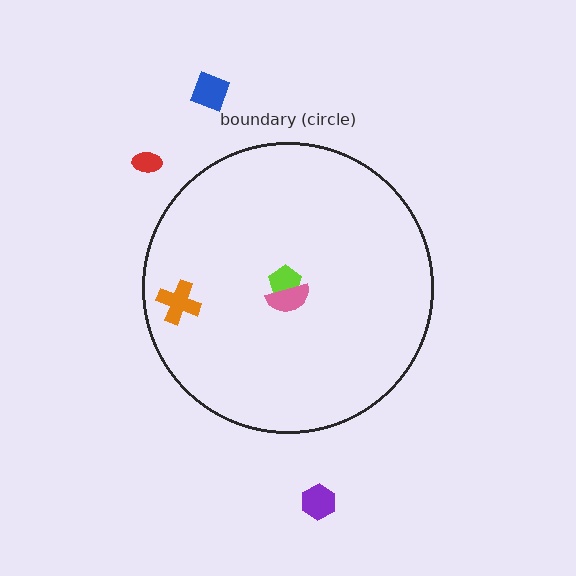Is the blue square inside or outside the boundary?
Outside.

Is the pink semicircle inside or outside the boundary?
Inside.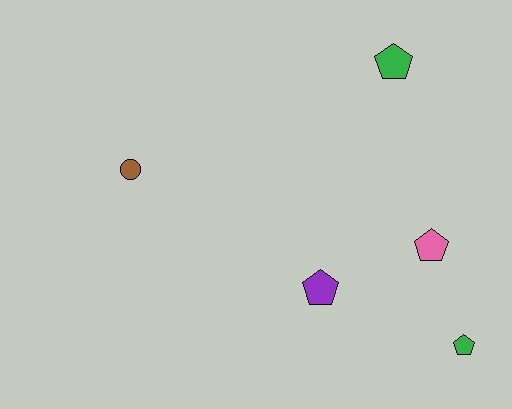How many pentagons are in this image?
There are 4 pentagons.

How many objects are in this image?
There are 5 objects.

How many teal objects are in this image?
There are no teal objects.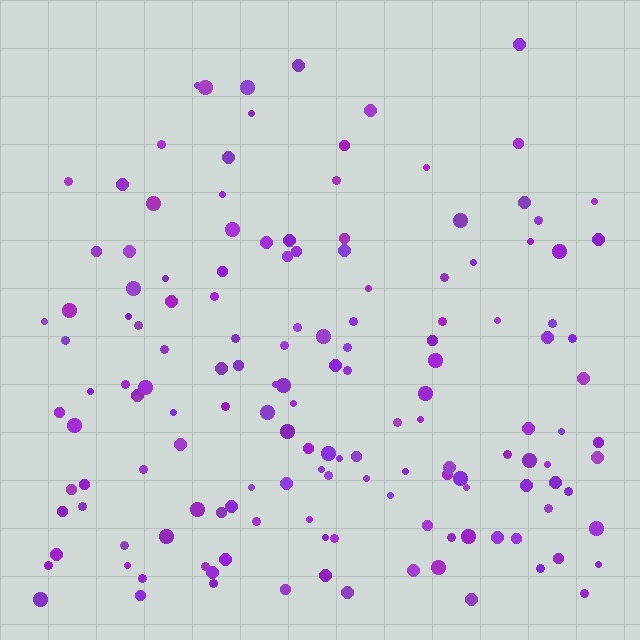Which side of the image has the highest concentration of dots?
The bottom.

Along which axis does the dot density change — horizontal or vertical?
Vertical.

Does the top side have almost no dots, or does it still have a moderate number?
Still a moderate number, just noticeably fewer than the bottom.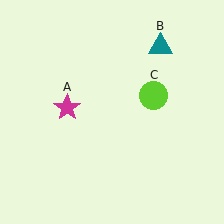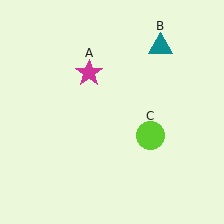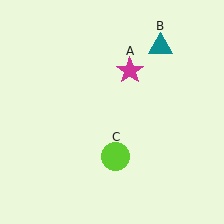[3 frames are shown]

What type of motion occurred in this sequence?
The magenta star (object A), lime circle (object C) rotated clockwise around the center of the scene.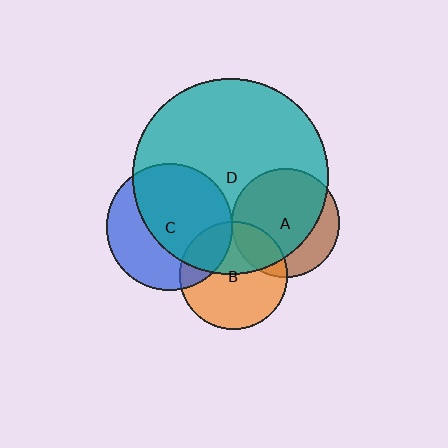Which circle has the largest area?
Circle D (teal).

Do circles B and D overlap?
Yes.